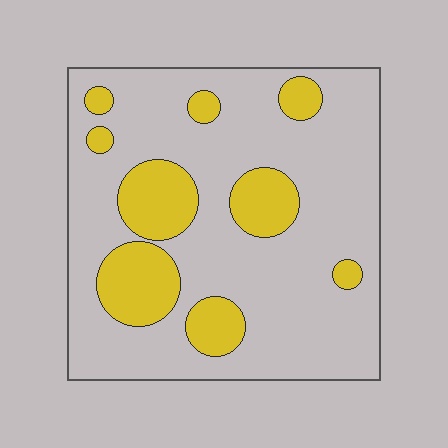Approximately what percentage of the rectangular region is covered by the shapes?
Approximately 25%.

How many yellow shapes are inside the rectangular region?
9.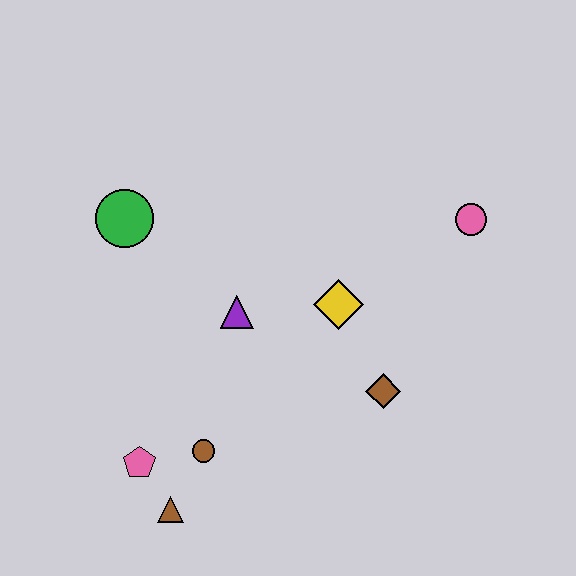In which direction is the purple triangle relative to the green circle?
The purple triangle is to the right of the green circle.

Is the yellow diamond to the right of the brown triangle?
Yes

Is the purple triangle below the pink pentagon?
No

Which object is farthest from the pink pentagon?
The pink circle is farthest from the pink pentagon.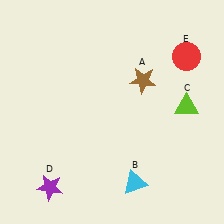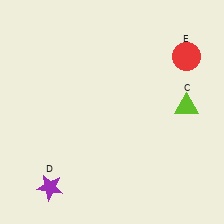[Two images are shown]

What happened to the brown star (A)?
The brown star (A) was removed in Image 2. It was in the top-right area of Image 1.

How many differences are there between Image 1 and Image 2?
There are 2 differences between the two images.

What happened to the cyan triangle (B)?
The cyan triangle (B) was removed in Image 2. It was in the bottom-right area of Image 1.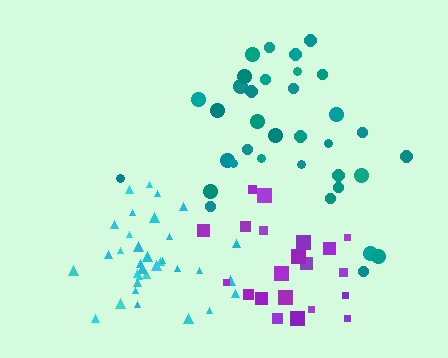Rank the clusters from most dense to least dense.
cyan, purple, teal.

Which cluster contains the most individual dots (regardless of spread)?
Teal (35).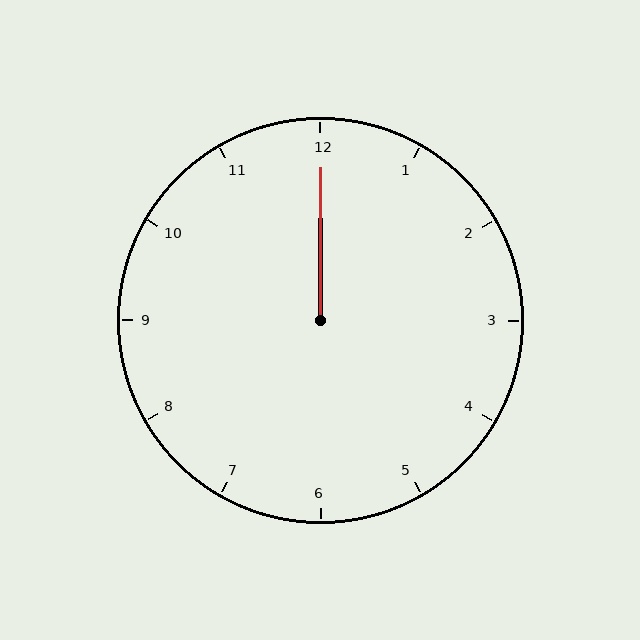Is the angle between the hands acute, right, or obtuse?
It is acute.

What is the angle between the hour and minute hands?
Approximately 0 degrees.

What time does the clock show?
12:00.